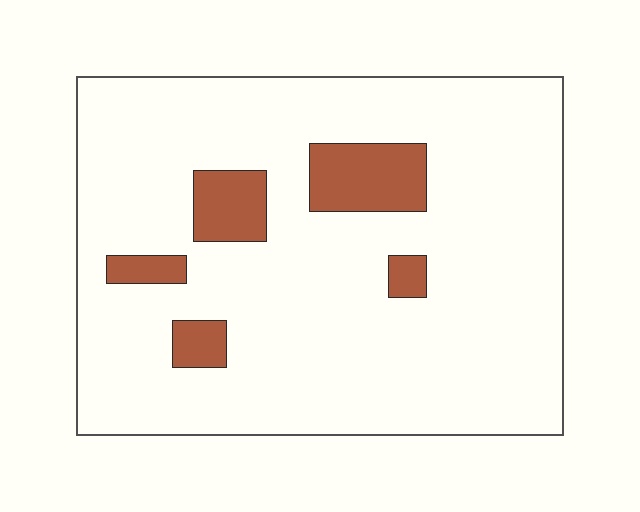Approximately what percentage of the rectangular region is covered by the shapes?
Approximately 10%.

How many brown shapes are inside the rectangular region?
5.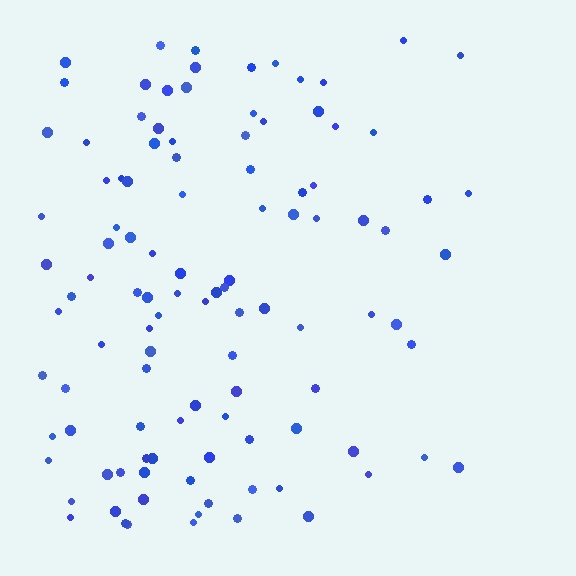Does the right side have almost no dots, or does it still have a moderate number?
Still a moderate number, just noticeably fewer than the left.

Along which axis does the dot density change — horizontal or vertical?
Horizontal.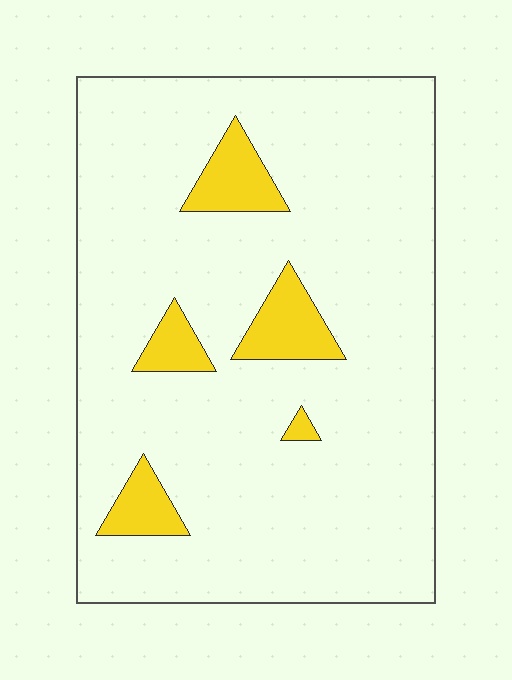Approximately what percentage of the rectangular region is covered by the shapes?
Approximately 10%.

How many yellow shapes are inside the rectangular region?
5.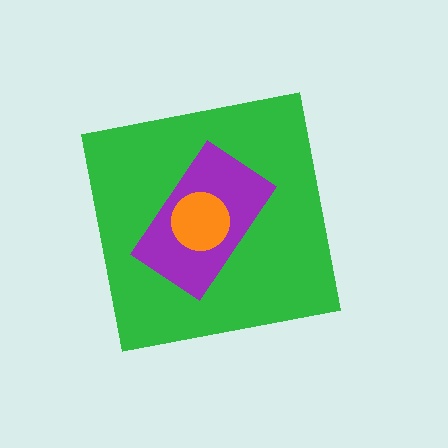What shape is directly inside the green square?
The purple rectangle.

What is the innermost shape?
The orange circle.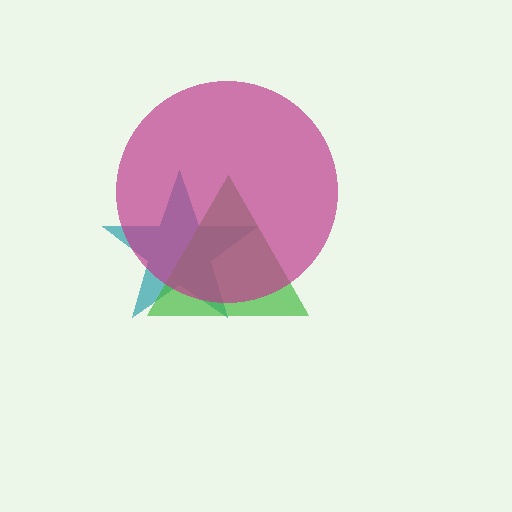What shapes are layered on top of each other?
The layered shapes are: a teal star, a green triangle, a magenta circle.